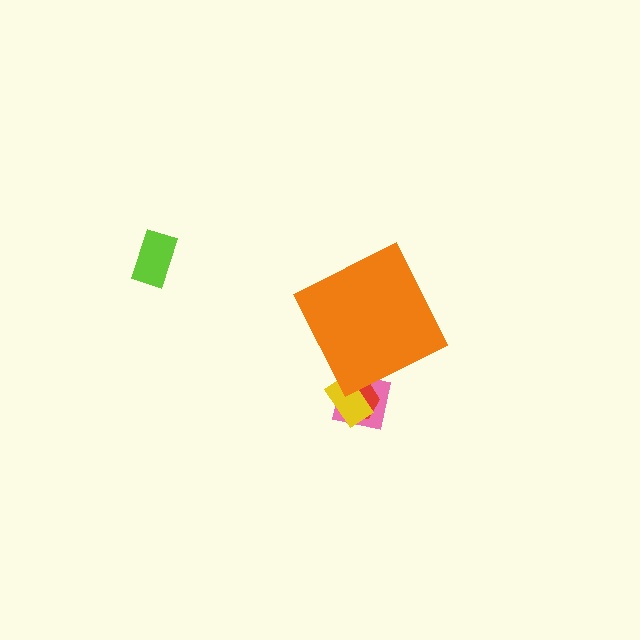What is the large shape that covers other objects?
An orange diamond.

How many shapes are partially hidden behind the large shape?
3 shapes are partially hidden.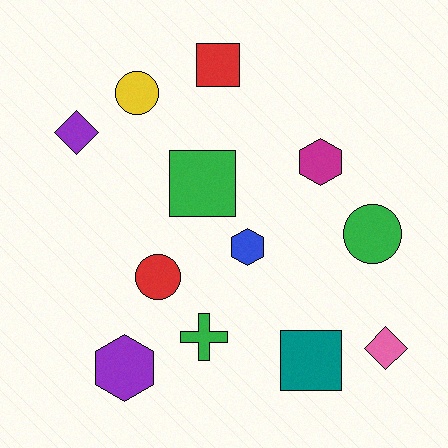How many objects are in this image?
There are 12 objects.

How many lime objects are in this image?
There are no lime objects.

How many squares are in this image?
There are 3 squares.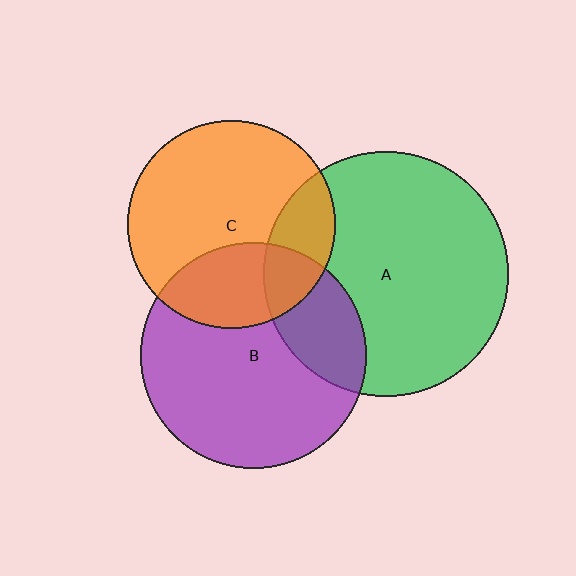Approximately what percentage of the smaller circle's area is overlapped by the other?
Approximately 25%.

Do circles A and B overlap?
Yes.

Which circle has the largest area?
Circle A (green).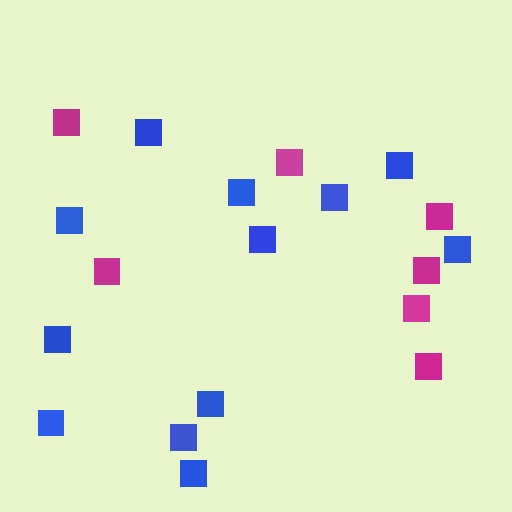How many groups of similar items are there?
There are 2 groups: one group of blue squares (12) and one group of magenta squares (7).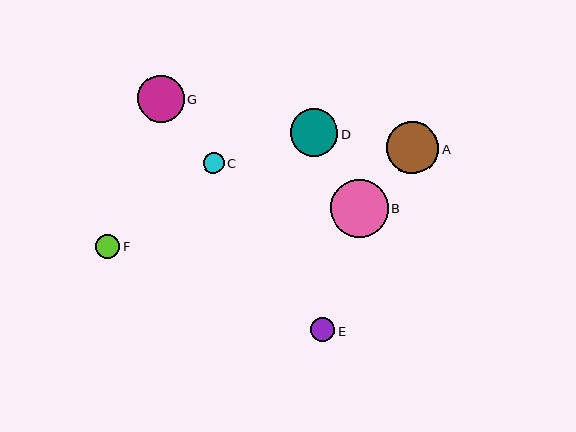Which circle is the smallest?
Circle C is the smallest with a size of approximately 21 pixels.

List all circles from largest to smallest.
From largest to smallest: B, A, D, G, F, E, C.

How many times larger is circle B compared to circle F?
Circle B is approximately 2.4 times the size of circle F.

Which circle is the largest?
Circle B is the largest with a size of approximately 58 pixels.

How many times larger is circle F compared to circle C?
Circle F is approximately 1.2 times the size of circle C.